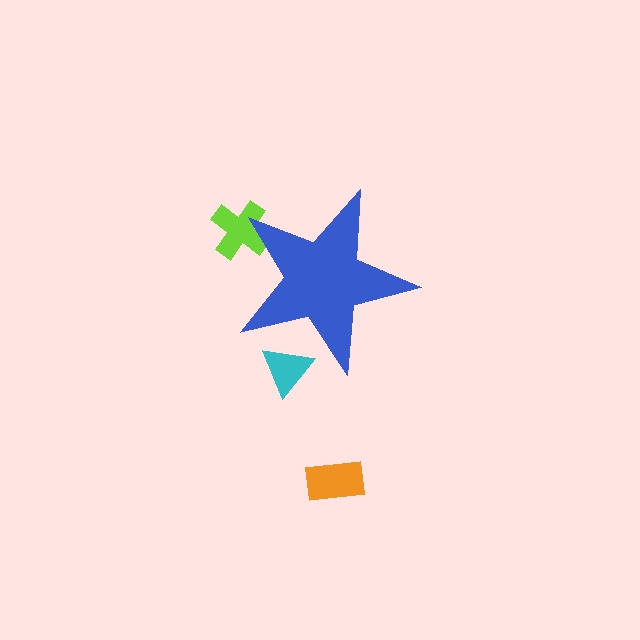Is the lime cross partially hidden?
Yes, the lime cross is partially hidden behind the blue star.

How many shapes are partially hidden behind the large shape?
2 shapes are partially hidden.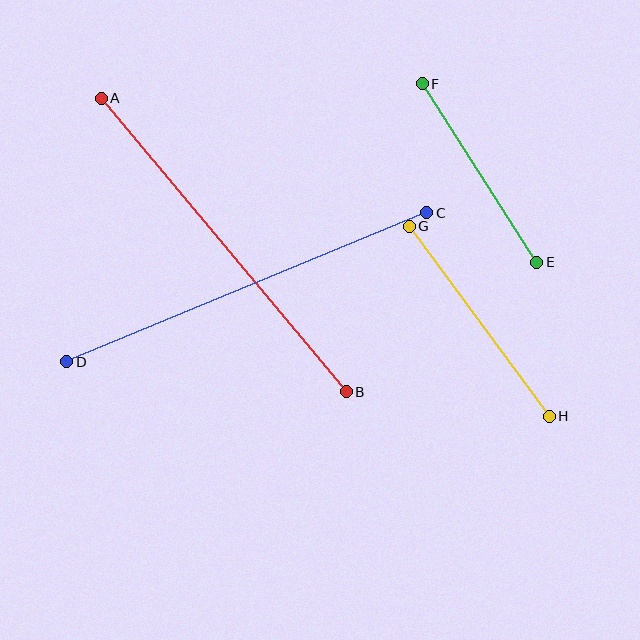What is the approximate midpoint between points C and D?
The midpoint is at approximately (247, 287) pixels.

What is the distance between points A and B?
The distance is approximately 382 pixels.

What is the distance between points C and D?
The distance is approximately 390 pixels.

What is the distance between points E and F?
The distance is approximately 212 pixels.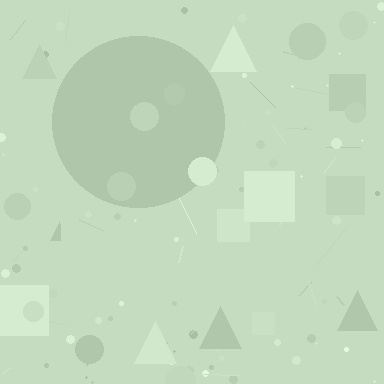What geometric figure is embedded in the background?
A circle is embedded in the background.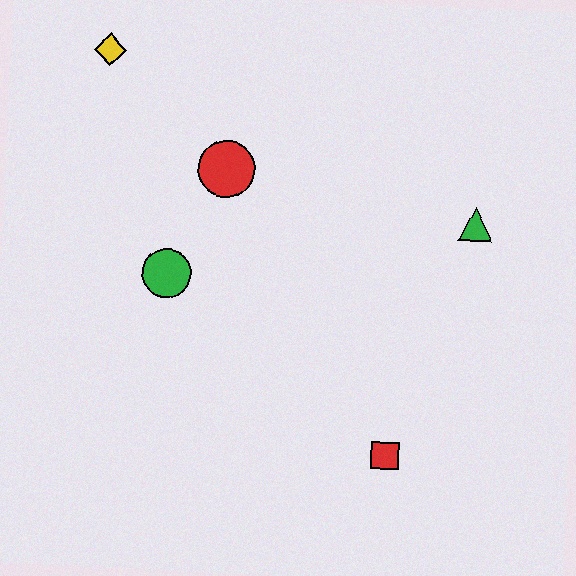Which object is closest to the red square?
The green triangle is closest to the red square.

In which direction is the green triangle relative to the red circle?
The green triangle is to the right of the red circle.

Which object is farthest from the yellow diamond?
The red square is farthest from the yellow diamond.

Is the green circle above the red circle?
No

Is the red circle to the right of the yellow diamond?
Yes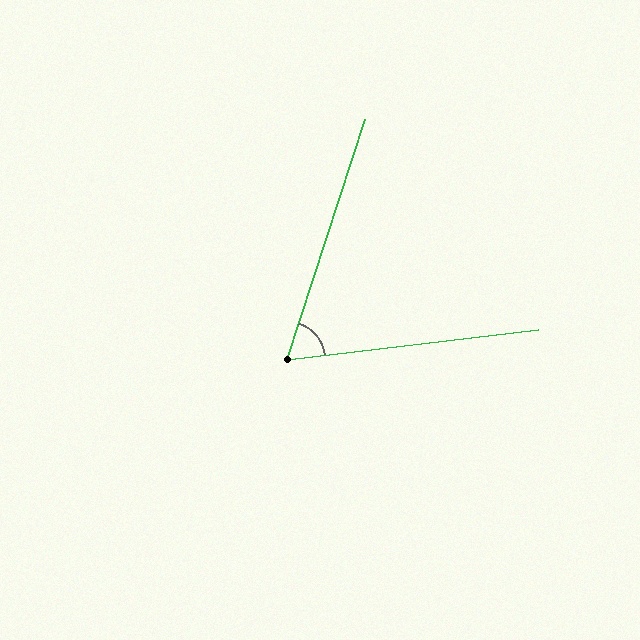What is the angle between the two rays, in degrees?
Approximately 65 degrees.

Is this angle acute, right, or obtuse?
It is acute.